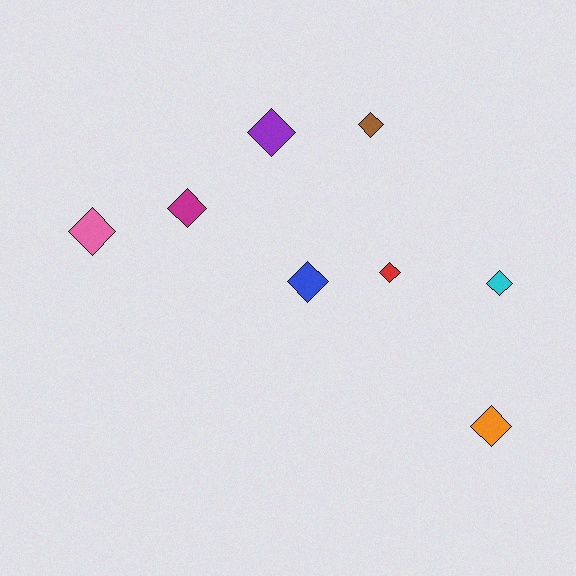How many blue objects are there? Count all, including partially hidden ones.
There is 1 blue object.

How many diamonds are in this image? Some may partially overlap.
There are 8 diamonds.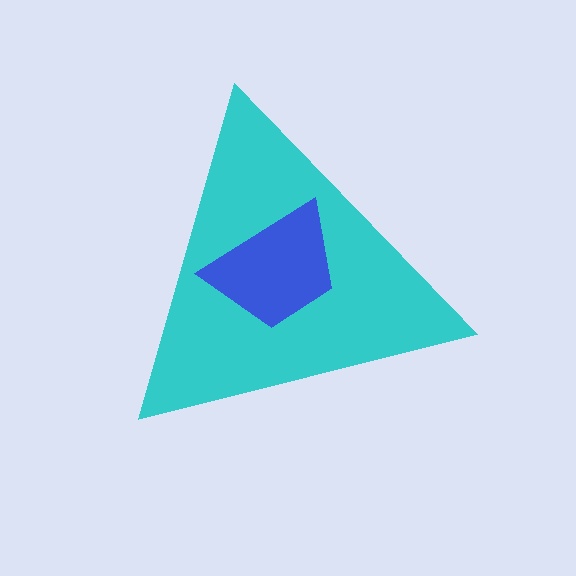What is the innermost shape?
The blue trapezoid.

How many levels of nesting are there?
2.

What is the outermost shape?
The cyan triangle.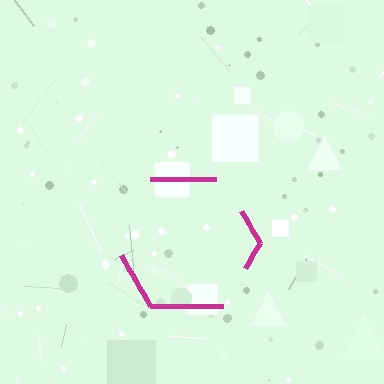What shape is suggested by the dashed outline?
The dashed outline suggests a hexagon.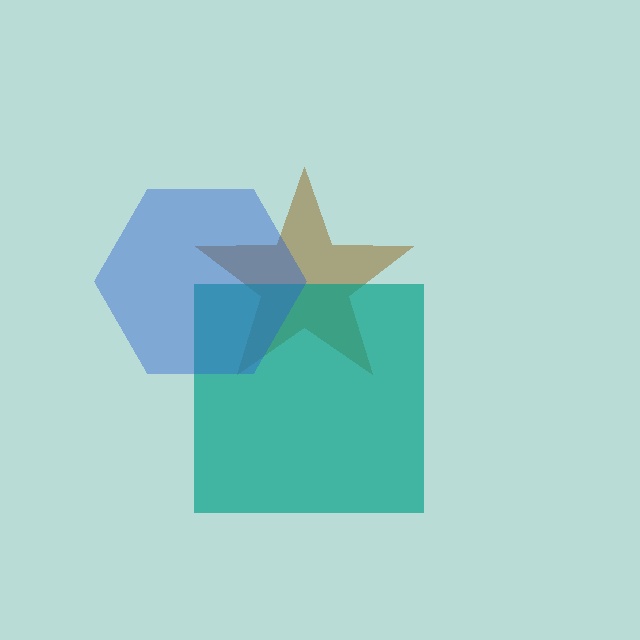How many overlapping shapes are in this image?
There are 3 overlapping shapes in the image.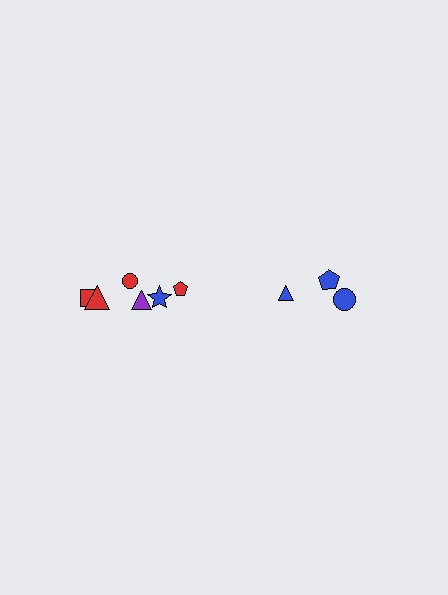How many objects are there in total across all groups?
There are 9 objects.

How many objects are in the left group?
There are 6 objects.